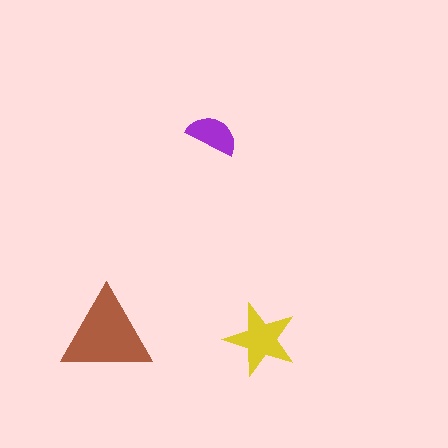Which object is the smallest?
The purple semicircle.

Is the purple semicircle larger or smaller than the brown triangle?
Smaller.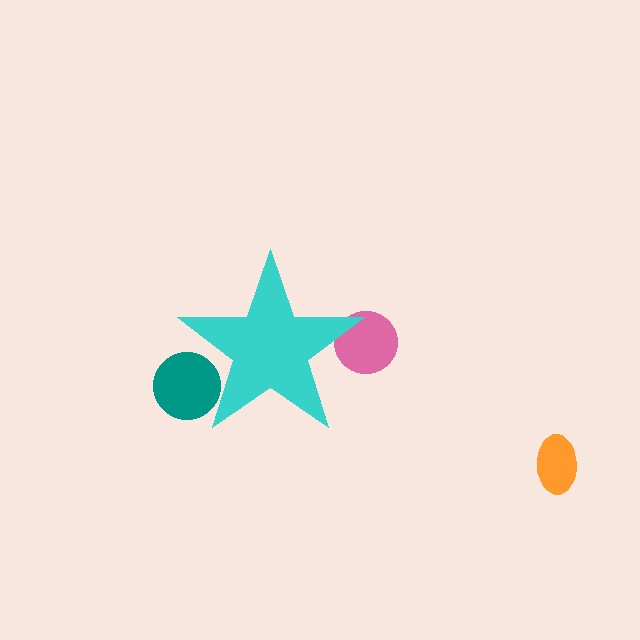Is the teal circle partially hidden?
Yes, the teal circle is partially hidden behind the cyan star.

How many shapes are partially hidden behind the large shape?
2 shapes are partially hidden.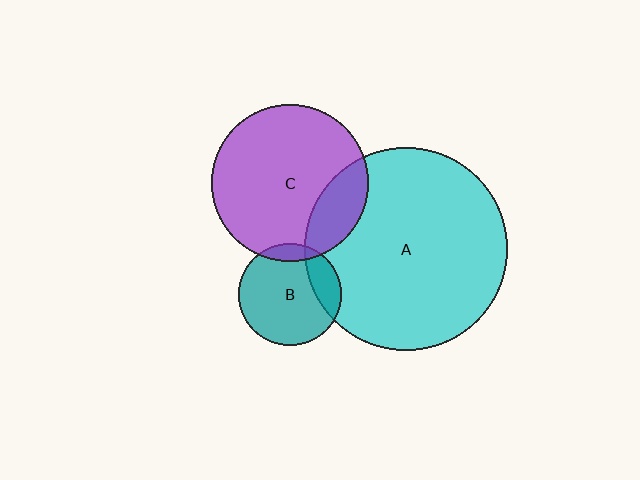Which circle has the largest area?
Circle A (cyan).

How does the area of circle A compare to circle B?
Approximately 3.9 times.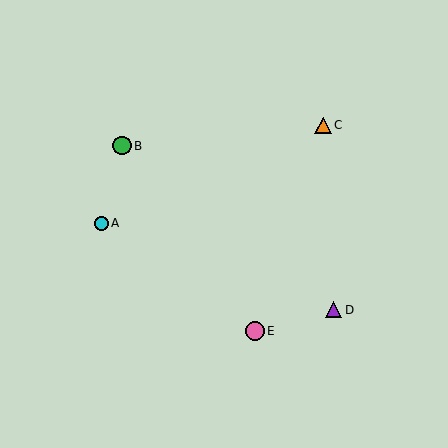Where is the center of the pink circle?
The center of the pink circle is at (255, 331).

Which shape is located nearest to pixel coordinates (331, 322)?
The purple triangle (labeled D) at (334, 310) is nearest to that location.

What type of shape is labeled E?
Shape E is a pink circle.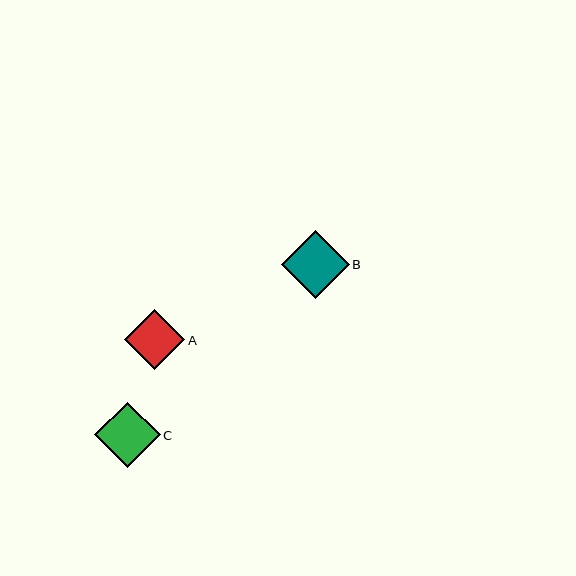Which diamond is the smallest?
Diamond A is the smallest with a size of approximately 60 pixels.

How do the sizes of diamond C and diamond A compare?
Diamond C and diamond A are approximately the same size.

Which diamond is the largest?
Diamond B is the largest with a size of approximately 67 pixels.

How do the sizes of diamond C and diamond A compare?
Diamond C and diamond A are approximately the same size.